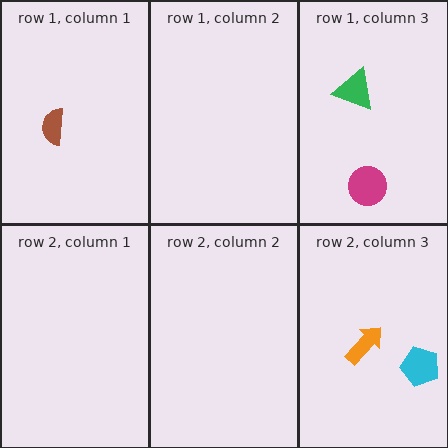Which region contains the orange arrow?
The row 2, column 3 region.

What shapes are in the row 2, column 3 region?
The orange arrow, the cyan pentagon.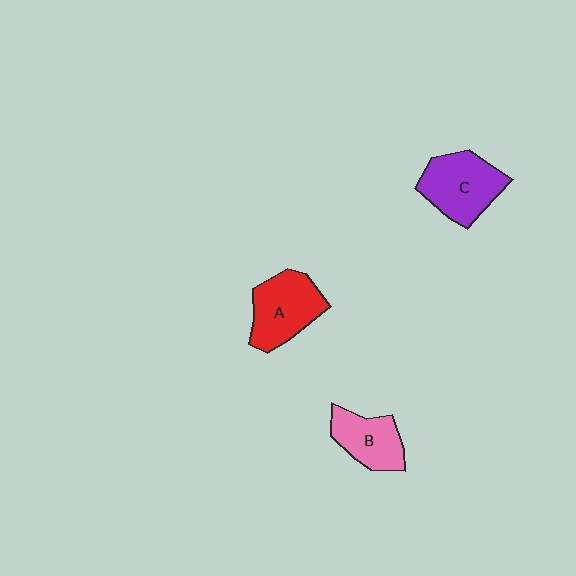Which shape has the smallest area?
Shape B (pink).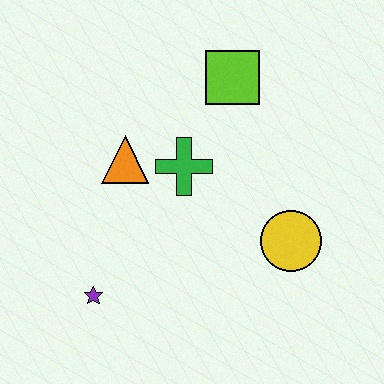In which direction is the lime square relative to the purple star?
The lime square is above the purple star.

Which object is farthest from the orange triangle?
The yellow circle is farthest from the orange triangle.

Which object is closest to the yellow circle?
The green cross is closest to the yellow circle.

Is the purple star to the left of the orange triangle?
Yes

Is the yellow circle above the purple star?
Yes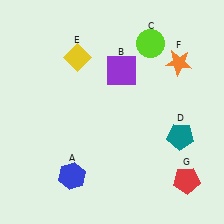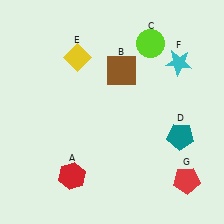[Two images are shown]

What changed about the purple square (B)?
In Image 1, B is purple. In Image 2, it changed to brown.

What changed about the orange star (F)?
In Image 1, F is orange. In Image 2, it changed to cyan.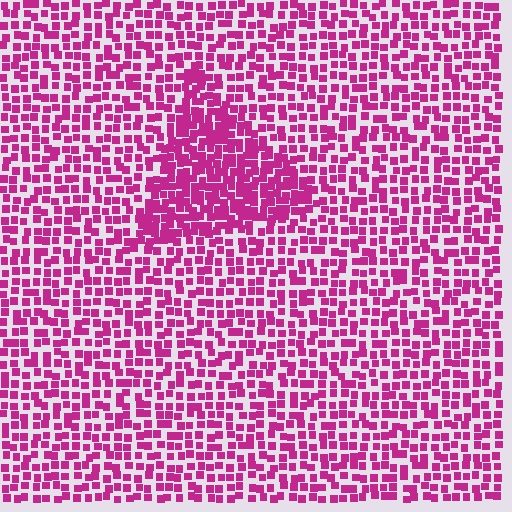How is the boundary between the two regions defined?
The boundary is defined by a change in element density (approximately 1.8x ratio). All elements are the same color, size, and shape.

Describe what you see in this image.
The image contains small magenta elements arranged at two different densities. A triangle-shaped region is visible where the elements are more densely packed than the surrounding area.